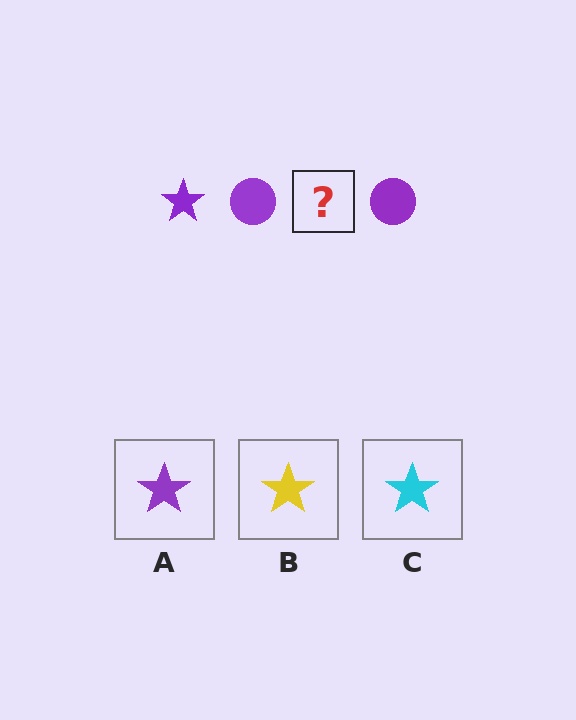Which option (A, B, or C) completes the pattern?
A.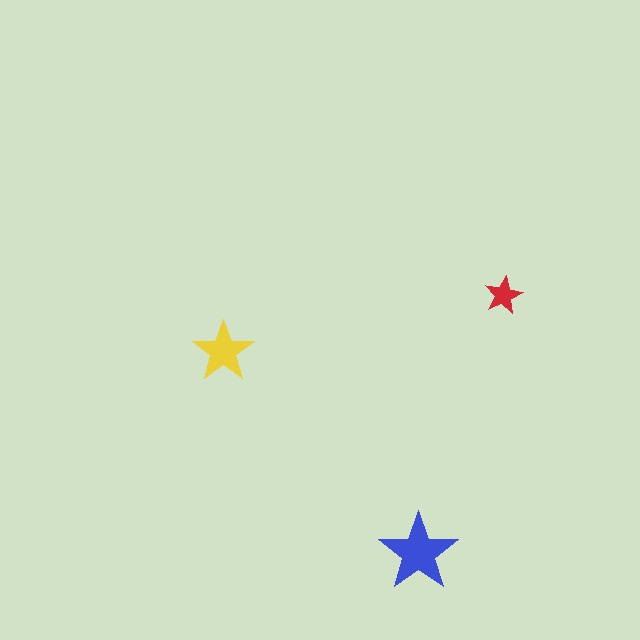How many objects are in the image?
There are 3 objects in the image.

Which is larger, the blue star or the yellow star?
The blue one.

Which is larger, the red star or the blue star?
The blue one.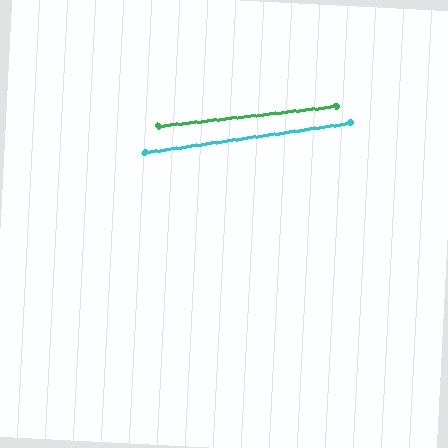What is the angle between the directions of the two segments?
Approximately 1 degree.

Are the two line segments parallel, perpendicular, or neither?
Parallel — their directions differ by only 1.5°.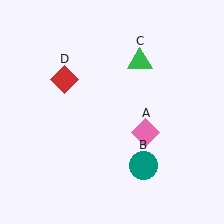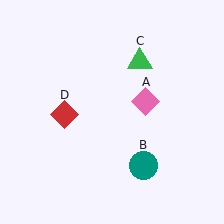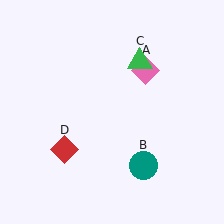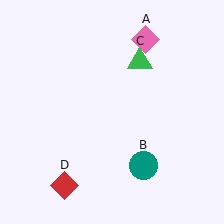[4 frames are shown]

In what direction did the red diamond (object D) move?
The red diamond (object D) moved down.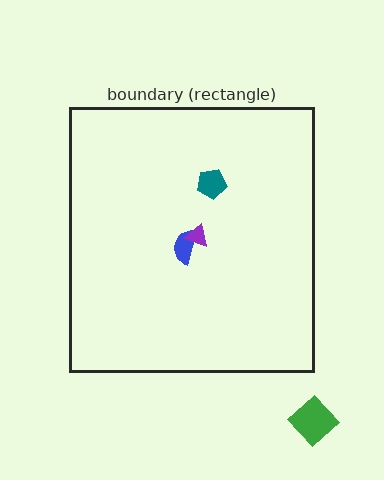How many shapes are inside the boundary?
3 inside, 1 outside.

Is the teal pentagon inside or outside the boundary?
Inside.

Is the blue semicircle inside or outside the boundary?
Inside.